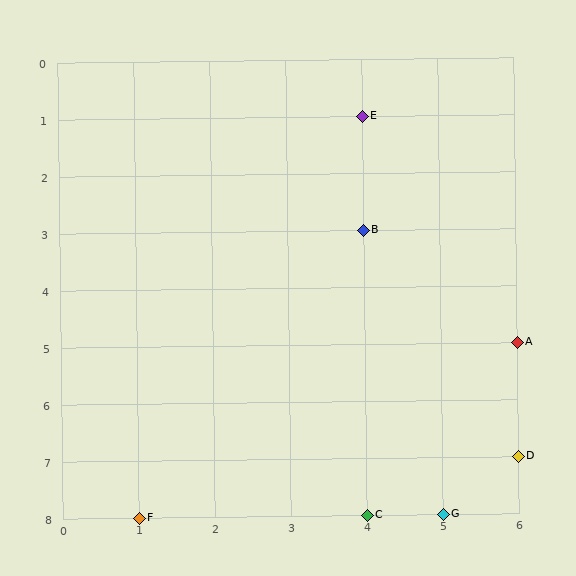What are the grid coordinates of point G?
Point G is at grid coordinates (5, 8).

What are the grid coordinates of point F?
Point F is at grid coordinates (1, 8).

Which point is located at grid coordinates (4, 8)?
Point C is at (4, 8).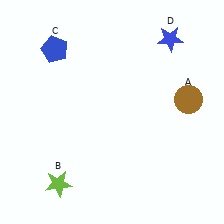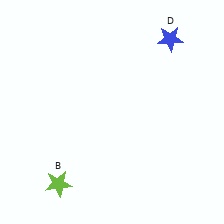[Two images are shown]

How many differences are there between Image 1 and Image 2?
There are 2 differences between the two images.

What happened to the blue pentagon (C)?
The blue pentagon (C) was removed in Image 2. It was in the top-left area of Image 1.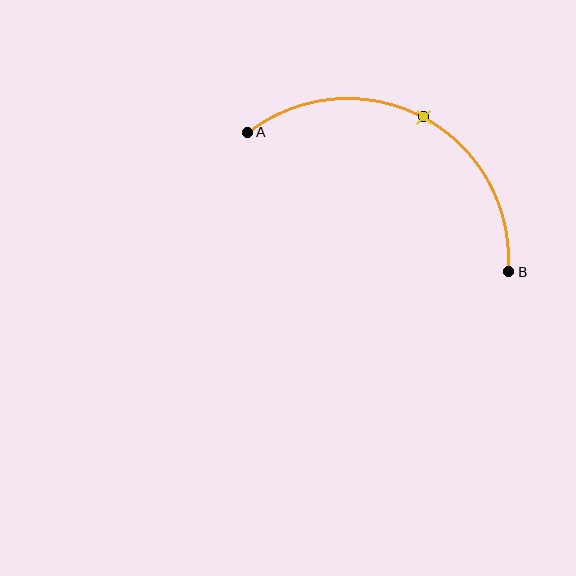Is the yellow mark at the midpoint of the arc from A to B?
Yes. The yellow mark lies on the arc at equal arc-length from both A and B — it is the arc midpoint.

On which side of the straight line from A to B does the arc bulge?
The arc bulges above the straight line connecting A and B.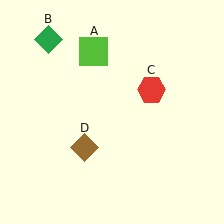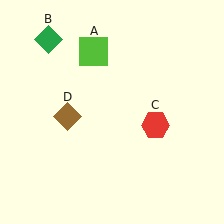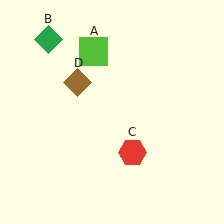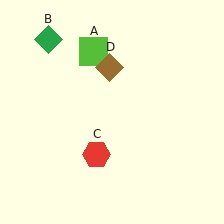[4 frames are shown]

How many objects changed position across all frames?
2 objects changed position: red hexagon (object C), brown diamond (object D).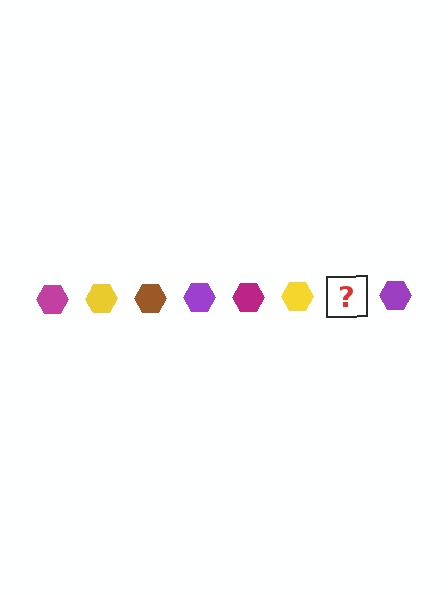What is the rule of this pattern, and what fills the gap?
The rule is that the pattern cycles through magenta, yellow, brown, purple hexagons. The gap should be filled with a brown hexagon.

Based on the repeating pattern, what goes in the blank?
The blank should be a brown hexagon.